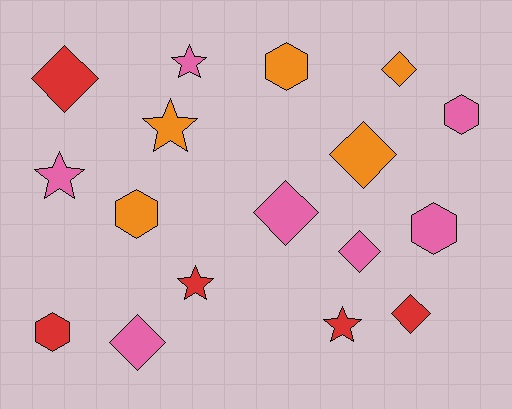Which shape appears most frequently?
Diamond, with 7 objects.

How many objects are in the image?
There are 17 objects.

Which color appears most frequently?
Pink, with 7 objects.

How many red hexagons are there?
There is 1 red hexagon.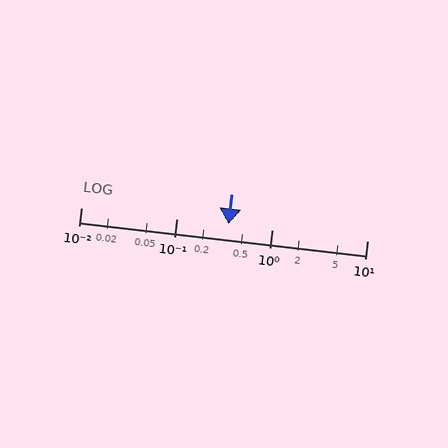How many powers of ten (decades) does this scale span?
The scale spans 3 decades, from 0.01 to 10.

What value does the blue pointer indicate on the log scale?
The pointer indicates approximately 0.35.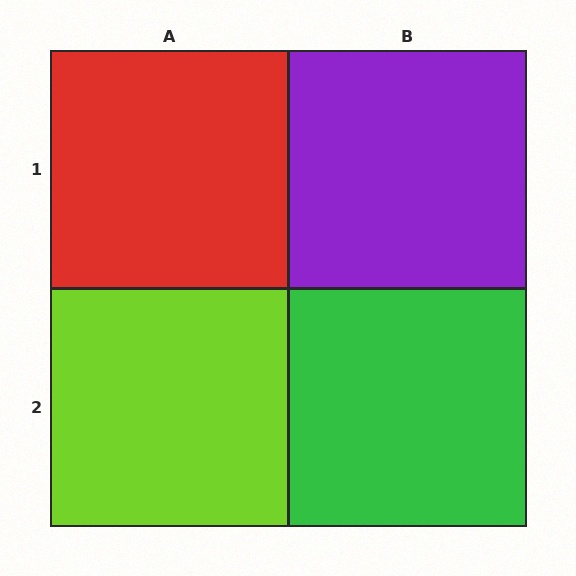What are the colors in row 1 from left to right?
Red, purple.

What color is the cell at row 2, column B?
Green.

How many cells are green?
1 cell is green.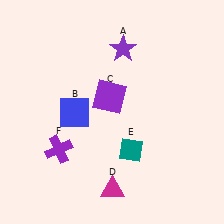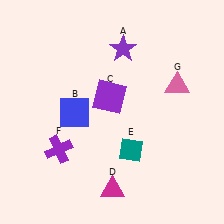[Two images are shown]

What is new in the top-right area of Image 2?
A pink triangle (G) was added in the top-right area of Image 2.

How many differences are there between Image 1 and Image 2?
There is 1 difference between the two images.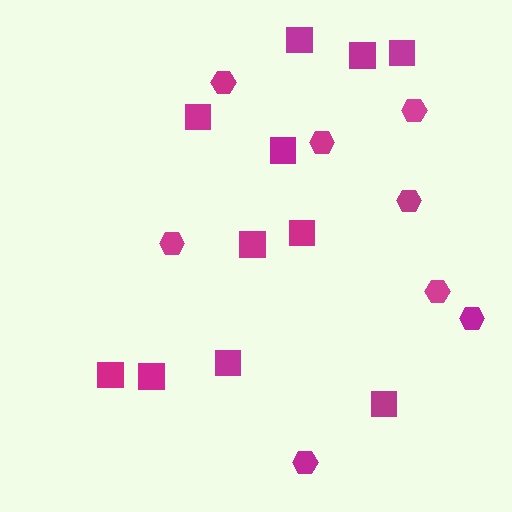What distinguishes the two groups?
There are 2 groups: one group of hexagons (8) and one group of squares (11).